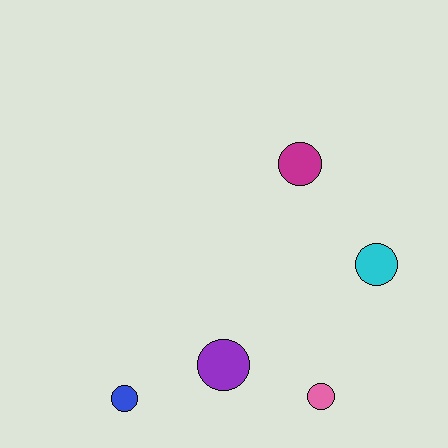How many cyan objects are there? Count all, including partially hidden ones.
There is 1 cyan object.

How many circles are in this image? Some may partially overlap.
There are 5 circles.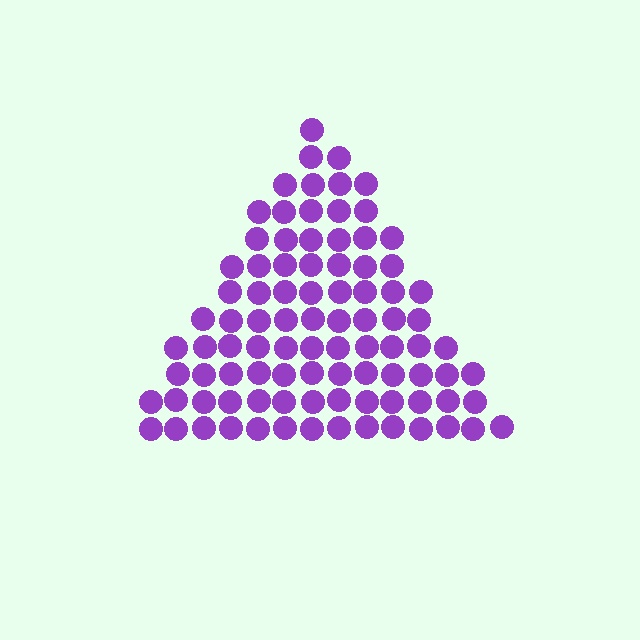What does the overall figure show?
The overall figure shows a triangle.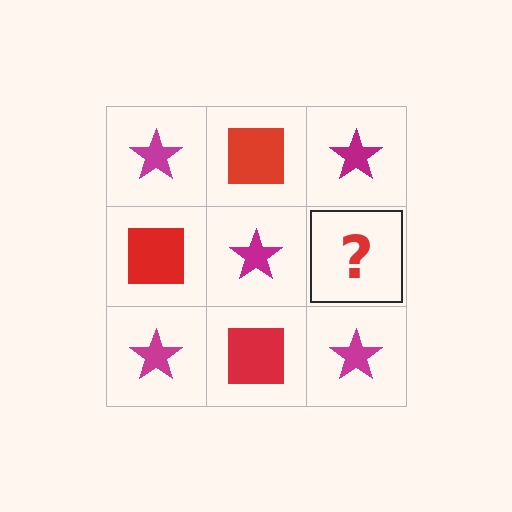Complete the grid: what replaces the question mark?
The question mark should be replaced with a red square.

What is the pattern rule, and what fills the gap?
The rule is that it alternates magenta star and red square in a checkerboard pattern. The gap should be filled with a red square.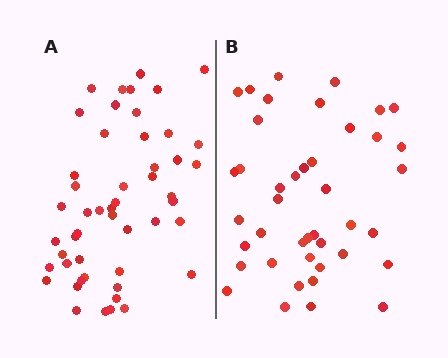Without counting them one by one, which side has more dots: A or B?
Region A (the left region) has more dots.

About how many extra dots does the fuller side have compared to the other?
Region A has roughly 8 or so more dots than region B.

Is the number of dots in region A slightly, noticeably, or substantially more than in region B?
Region A has only slightly more — the two regions are fairly close. The ratio is roughly 1.2 to 1.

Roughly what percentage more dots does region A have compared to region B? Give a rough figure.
About 20% more.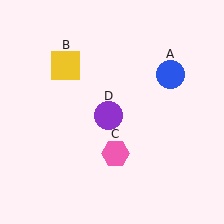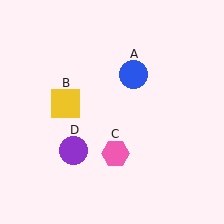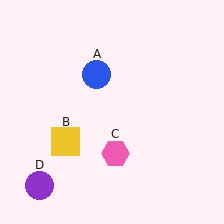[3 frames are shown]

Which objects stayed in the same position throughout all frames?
Pink hexagon (object C) remained stationary.